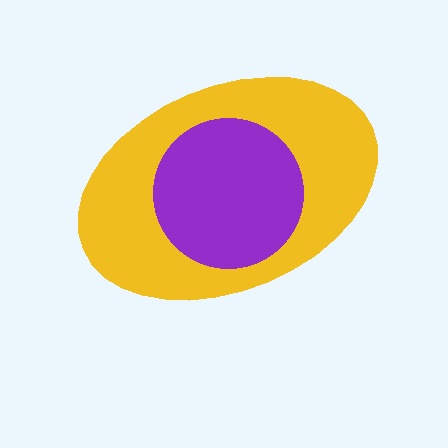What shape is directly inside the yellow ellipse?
The purple circle.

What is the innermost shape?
The purple circle.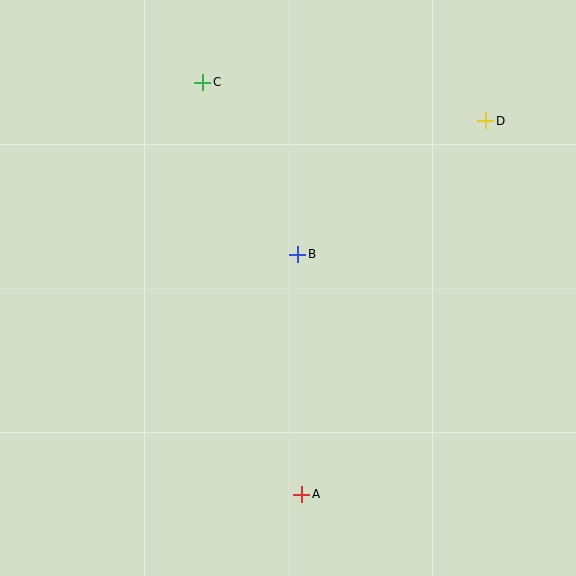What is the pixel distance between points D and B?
The distance between D and B is 231 pixels.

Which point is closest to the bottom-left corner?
Point A is closest to the bottom-left corner.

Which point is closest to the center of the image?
Point B at (298, 254) is closest to the center.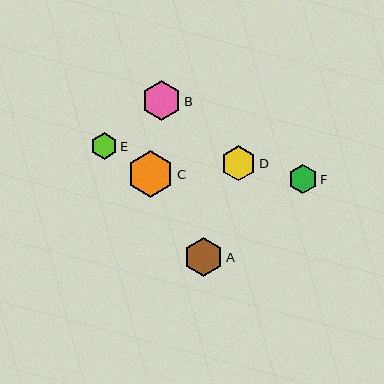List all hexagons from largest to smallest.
From largest to smallest: C, B, A, D, F, E.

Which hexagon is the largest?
Hexagon C is the largest with a size of approximately 47 pixels.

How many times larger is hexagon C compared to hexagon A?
Hexagon C is approximately 1.2 times the size of hexagon A.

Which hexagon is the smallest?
Hexagon E is the smallest with a size of approximately 26 pixels.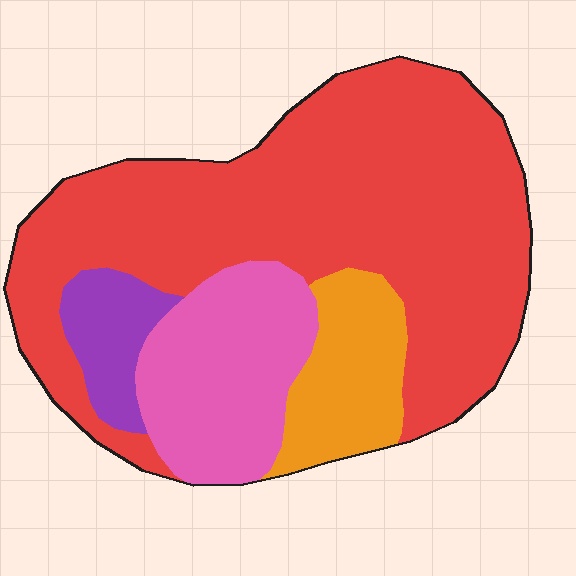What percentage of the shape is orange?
Orange covers about 10% of the shape.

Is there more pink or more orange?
Pink.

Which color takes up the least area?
Purple, at roughly 5%.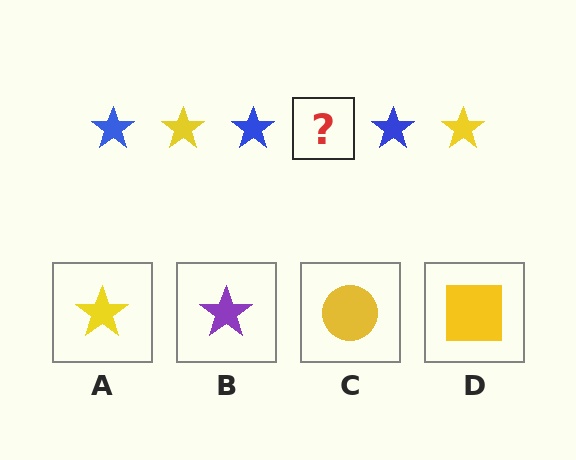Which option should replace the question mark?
Option A.